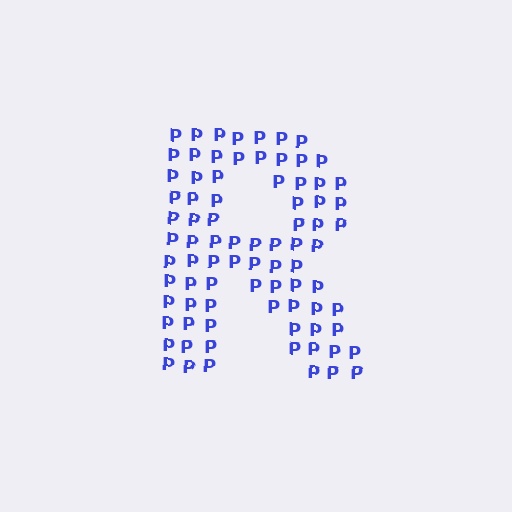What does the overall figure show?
The overall figure shows the letter R.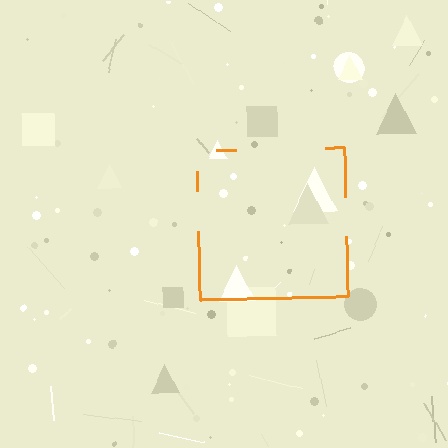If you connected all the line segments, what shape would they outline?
They would outline a square.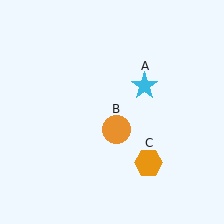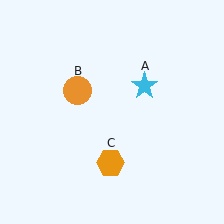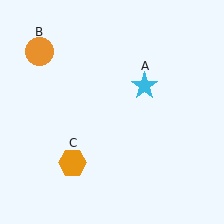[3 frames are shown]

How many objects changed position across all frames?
2 objects changed position: orange circle (object B), orange hexagon (object C).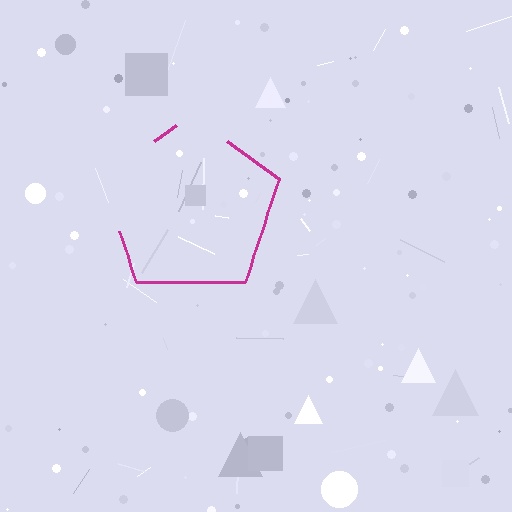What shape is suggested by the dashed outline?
The dashed outline suggests a pentagon.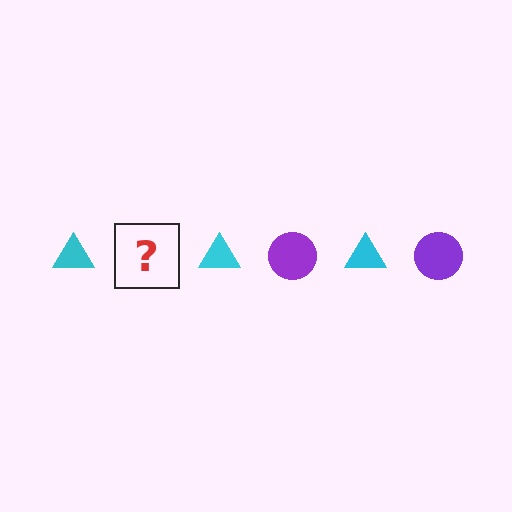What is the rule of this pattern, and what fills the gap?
The rule is that the pattern alternates between cyan triangle and purple circle. The gap should be filled with a purple circle.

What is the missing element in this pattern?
The missing element is a purple circle.